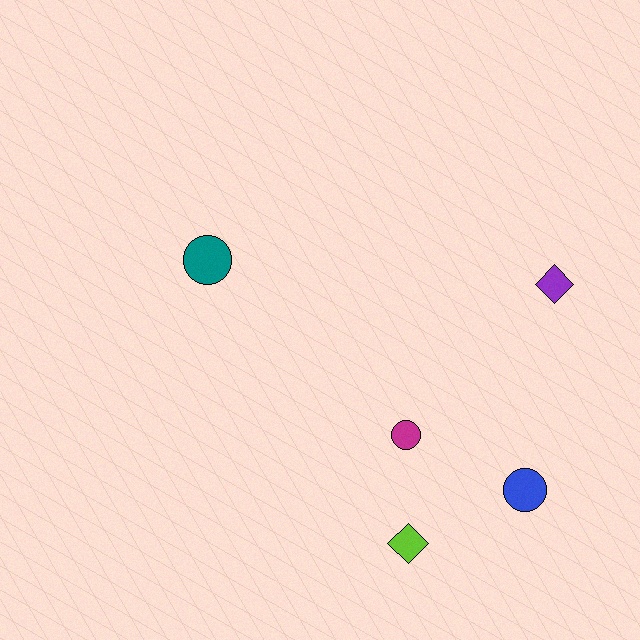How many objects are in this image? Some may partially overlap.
There are 5 objects.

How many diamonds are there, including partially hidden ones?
There are 2 diamonds.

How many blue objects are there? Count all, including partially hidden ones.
There is 1 blue object.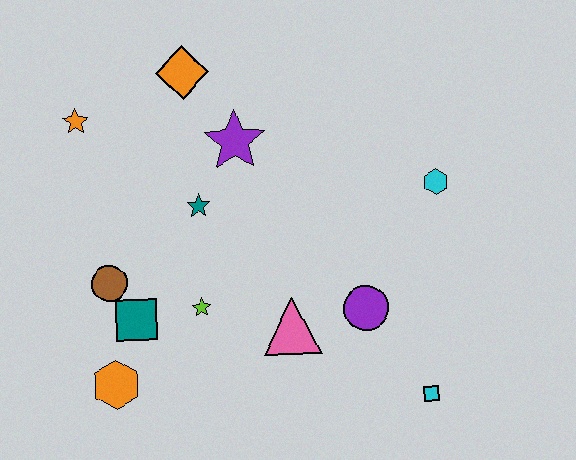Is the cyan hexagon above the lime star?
Yes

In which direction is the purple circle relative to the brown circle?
The purple circle is to the right of the brown circle.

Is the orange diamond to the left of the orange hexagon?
No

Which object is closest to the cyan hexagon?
The purple circle is closest to the cyan hexagon.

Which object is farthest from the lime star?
The cyan hexagon is farthest from the lime star.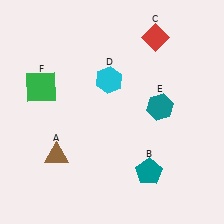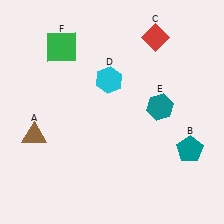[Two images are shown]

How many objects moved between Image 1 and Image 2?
3 objects moved between the two images.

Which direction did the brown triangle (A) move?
The brown triangle (A) moved left.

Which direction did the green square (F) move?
The green square (F) moved up.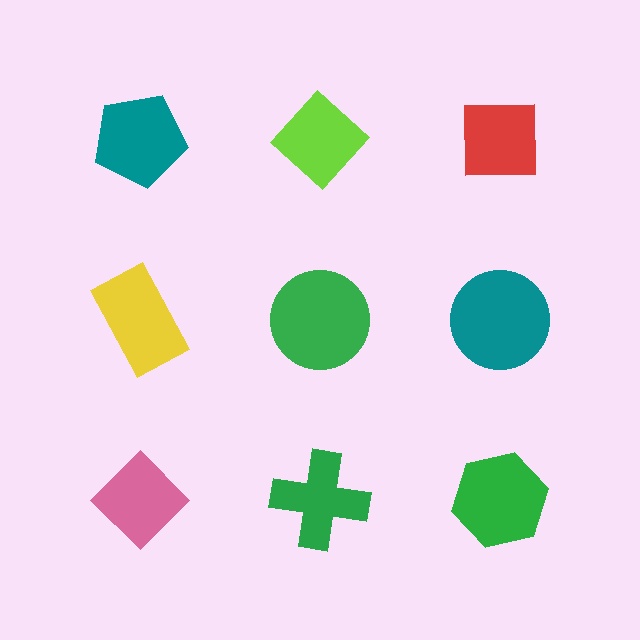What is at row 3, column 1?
A pink diamond.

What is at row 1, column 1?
A teal pentagon.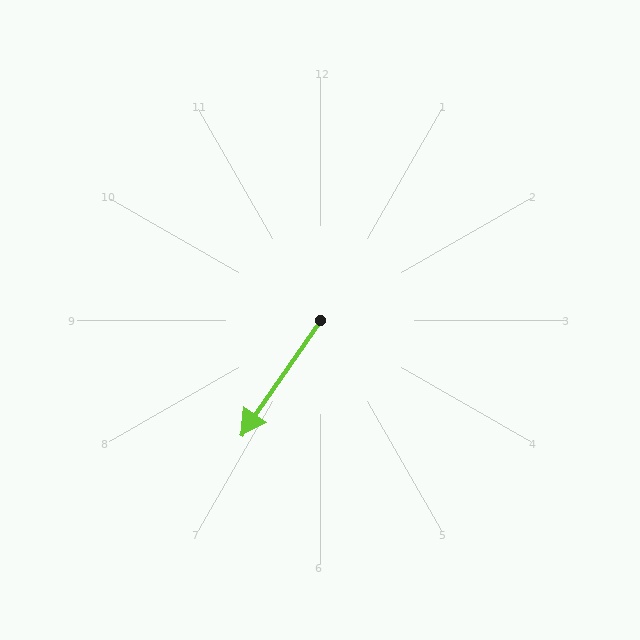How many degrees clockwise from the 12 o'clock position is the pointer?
Approximately 214 degrees.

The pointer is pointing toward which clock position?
Roughly 7 o'clock.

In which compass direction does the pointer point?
Southwest.